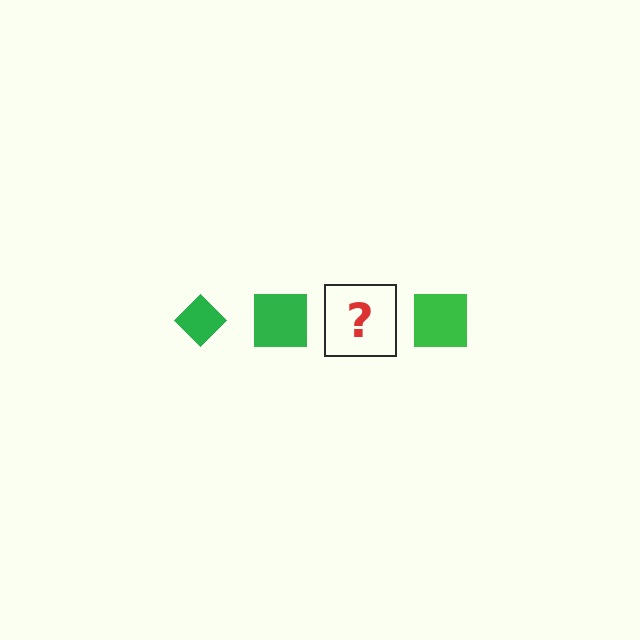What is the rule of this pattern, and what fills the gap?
The rule is that the pattern cycles through diamond, square shapes in green. The gap should be filled with a green diamond.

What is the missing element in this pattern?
The missing element is a green diamond.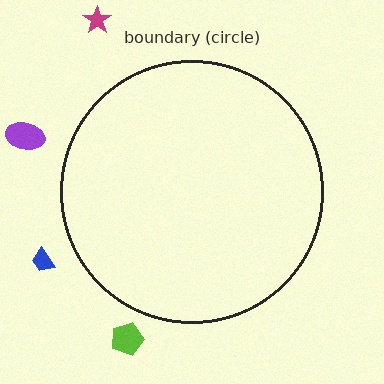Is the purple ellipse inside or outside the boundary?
Outside.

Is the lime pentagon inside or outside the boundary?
Outside.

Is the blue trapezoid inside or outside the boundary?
Outside.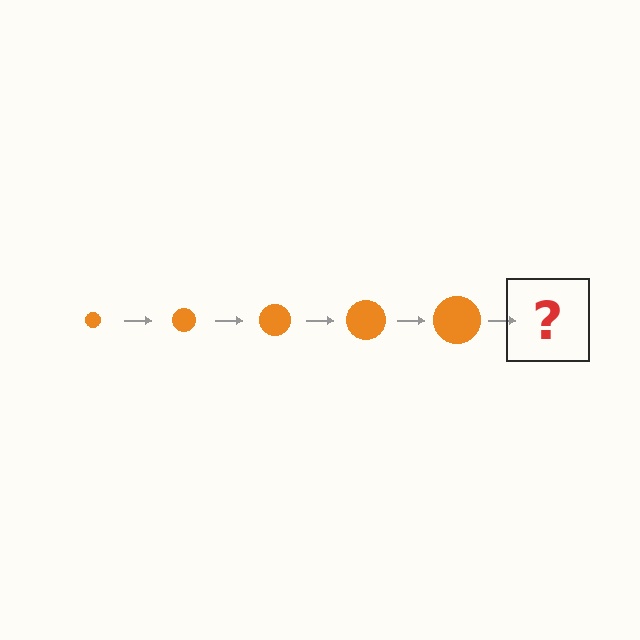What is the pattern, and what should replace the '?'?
The pattern is that the circle gets progressively larger each step. The '?' should be an orange circle, larger than the previous one.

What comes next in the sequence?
The next element should be an orange circle, larger than the previous one.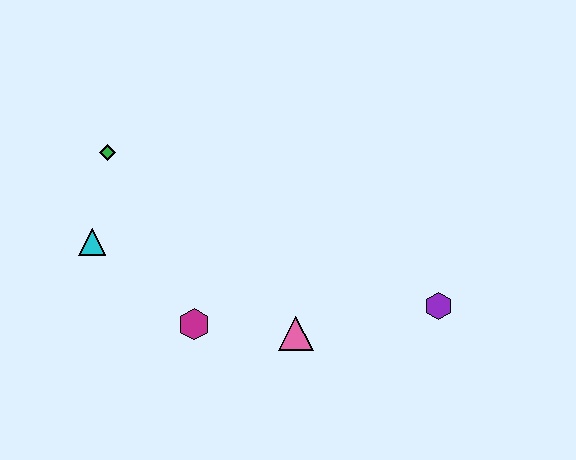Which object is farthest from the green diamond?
The purple hexagon is farthest from the green diamond.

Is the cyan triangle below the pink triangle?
No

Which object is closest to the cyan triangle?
The green diamond is closest to the cyan triangle.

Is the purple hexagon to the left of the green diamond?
No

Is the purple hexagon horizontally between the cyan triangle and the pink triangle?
No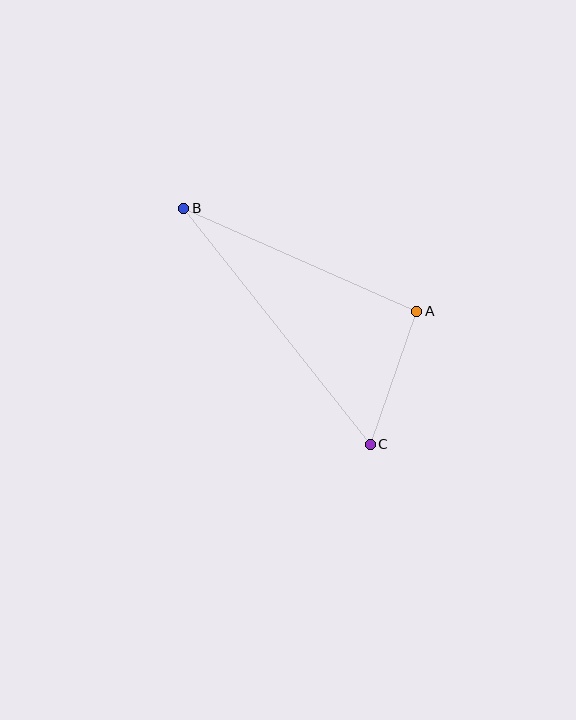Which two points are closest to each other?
Points A and C are closest to each other.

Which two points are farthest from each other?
Points B and C are farthest from each other.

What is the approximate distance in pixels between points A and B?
The distance between A and B is approximately 255 pixels.